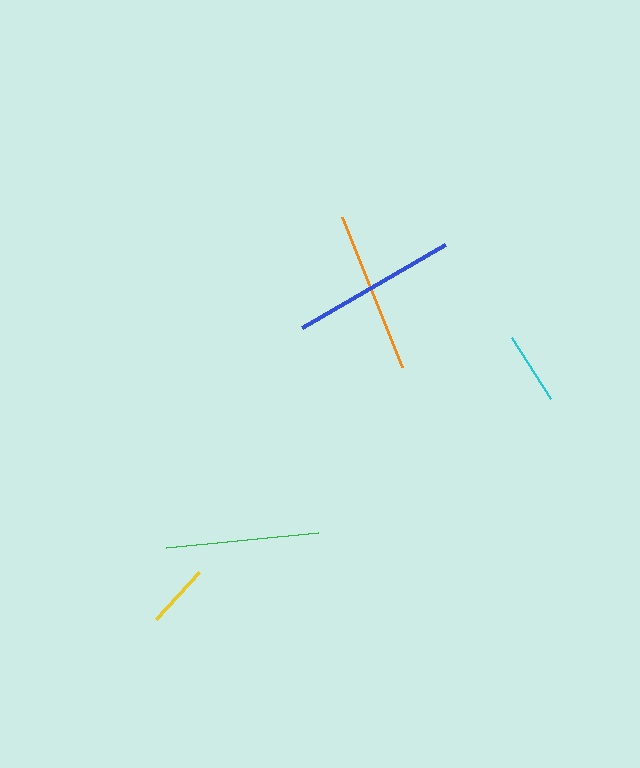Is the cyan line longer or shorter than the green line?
The green line is longer than the cyan line.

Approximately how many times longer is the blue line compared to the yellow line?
The blue line is approximately 2.6 times the length of the yellow line.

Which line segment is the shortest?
The yellow line is the shortest at approximately 64 pixels.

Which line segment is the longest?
The blue line is the longest at approximately 165 pixels.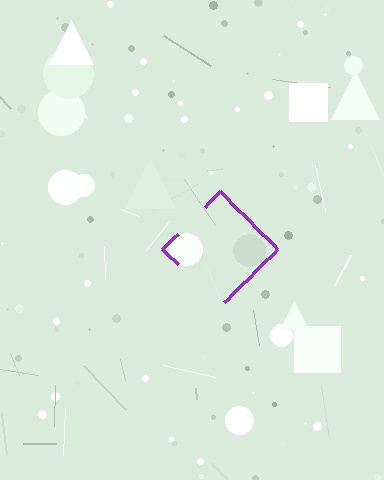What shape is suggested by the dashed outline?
The dashed outline suggests a diamond.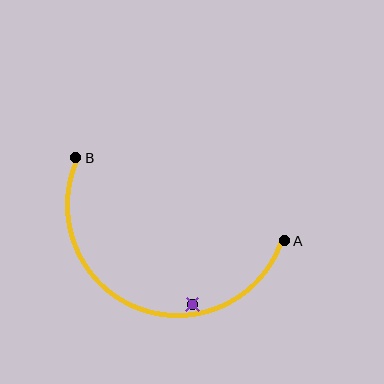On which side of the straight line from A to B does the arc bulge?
The arc bulges below the straight line connecting A and B.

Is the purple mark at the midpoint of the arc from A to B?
No — the purple mark does not lie on the arc at all. It sits slightly inside the curve.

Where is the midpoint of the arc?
The arc midpoint is the point on the curve farthest from the straight line joining A and B. It sits below that line.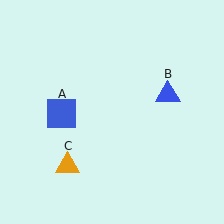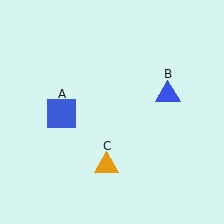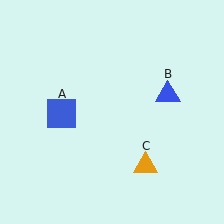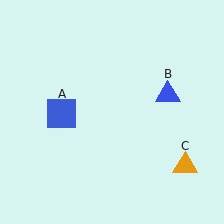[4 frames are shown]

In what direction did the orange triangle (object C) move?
The orange triangle (object C) moved right.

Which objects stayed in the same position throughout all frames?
Blue square (object A) and blue triangle (object B) remained stationary.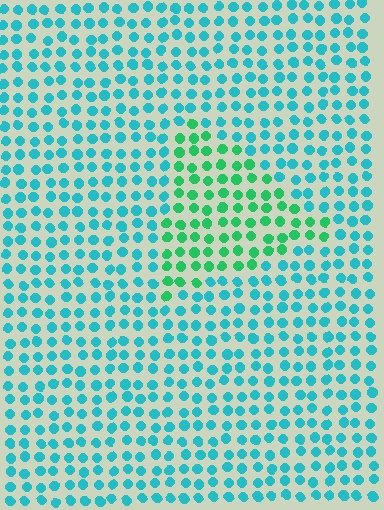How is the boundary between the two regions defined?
The boundary is defined purely by a slight shift in hue (about 40 degrees). Spacing, size, and orientation are identical on both sides.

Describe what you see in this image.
The image is filled with small cyan elements in a uniform arrangement. A triangle-shaped region is visible where the elements are tinted to a slightly different hue, forming a subtle color boundary.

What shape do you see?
I see a triangle.